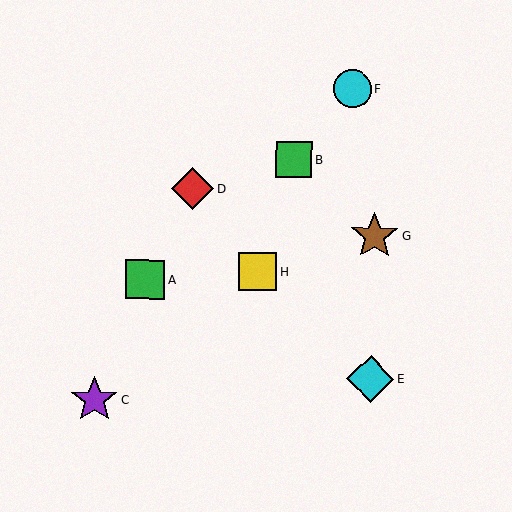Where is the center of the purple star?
The center of the purple star is at (95, 400).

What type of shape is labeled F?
Shape F is a cyan circle.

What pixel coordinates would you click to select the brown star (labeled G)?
Click at (375, 236) to select the brown star G.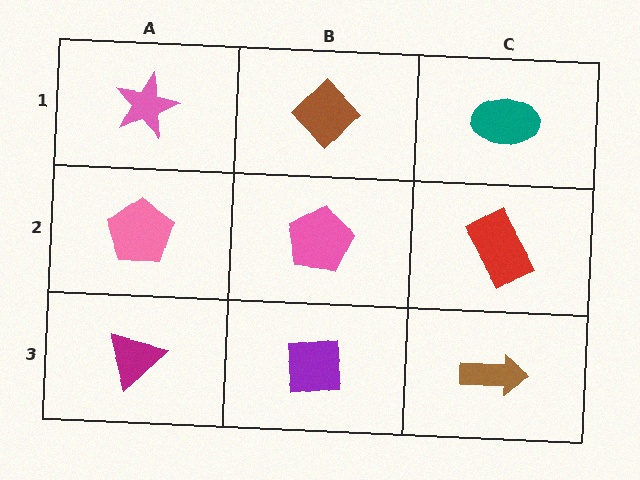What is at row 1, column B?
A brown diamond.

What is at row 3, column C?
A brown arrow.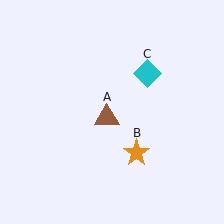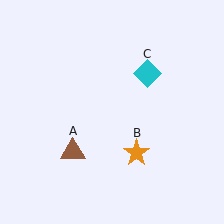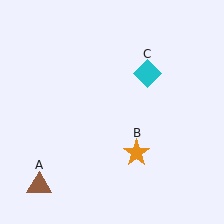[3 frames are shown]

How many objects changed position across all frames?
1 object changed position: brown triangle (object A).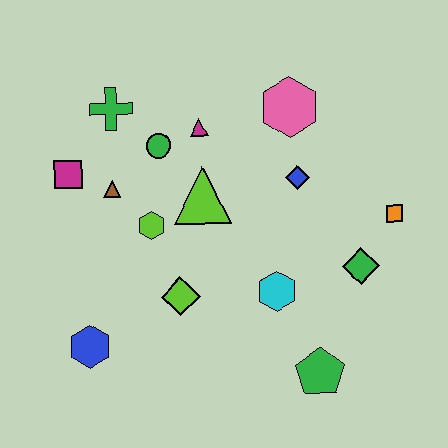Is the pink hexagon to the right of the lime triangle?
Yes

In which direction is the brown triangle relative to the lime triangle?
The brown triangle is to the left of the lime triangle.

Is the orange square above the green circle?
No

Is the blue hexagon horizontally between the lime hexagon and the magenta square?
Yes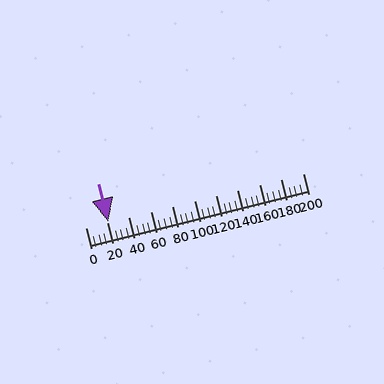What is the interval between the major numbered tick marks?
The major tick marks are spaced 20 units apart.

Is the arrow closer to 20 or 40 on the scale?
The arrow is closer to 20.